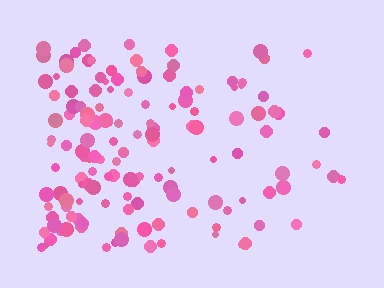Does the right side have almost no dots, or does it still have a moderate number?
Still a moderate number, just noticeably fewer than the left.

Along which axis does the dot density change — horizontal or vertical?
Horizontal.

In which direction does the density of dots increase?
From right to left, with the left side densest.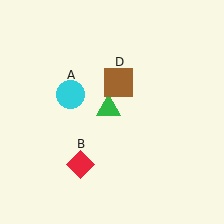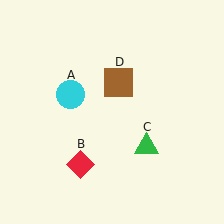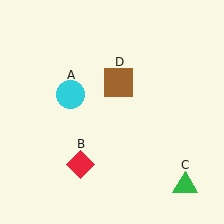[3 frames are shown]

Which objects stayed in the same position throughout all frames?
Cyan circle (object A) and red diamond (object B) and brown square (object D) remained stationary.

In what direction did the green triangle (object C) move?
The green triangle (object C) moved down and to the right.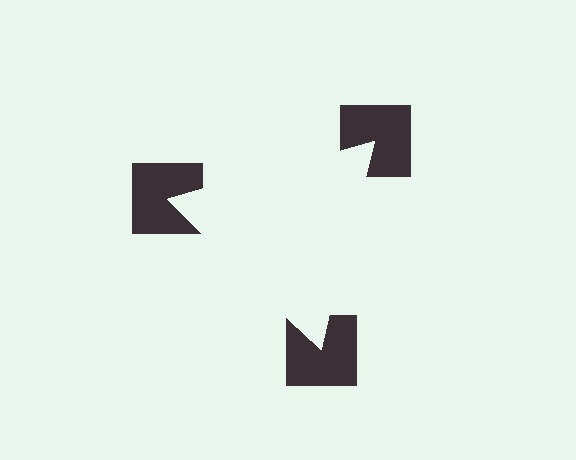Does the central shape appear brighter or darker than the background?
It typically appears slightly brighter than the background, even though no actual brightness change is drawn.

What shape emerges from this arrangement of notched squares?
An illusory triangle — its edges are inferred from the aligned wedge cuts in the notched squares, not physically drawn.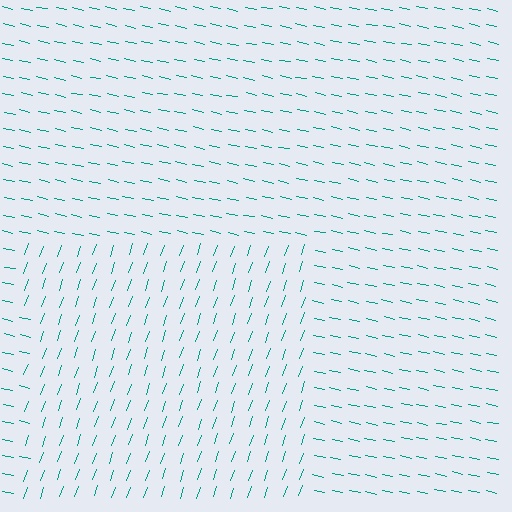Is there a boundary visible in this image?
Yes, there is a texture boundary formed by a change in line orientation.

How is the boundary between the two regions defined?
The boundary is defined purely by a change in line orientation (approximately 83 degrees difference). All lines are the same color and thickness.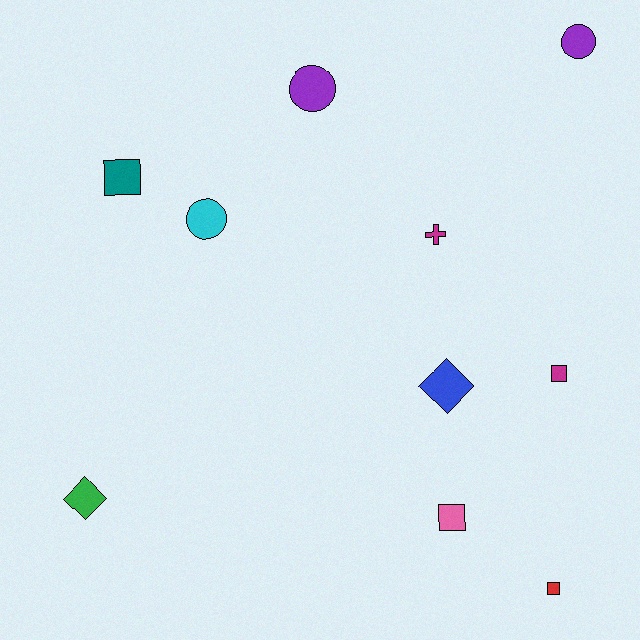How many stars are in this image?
There are no stars.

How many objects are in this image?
There are 10 objects.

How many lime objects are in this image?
There are no lime objects.